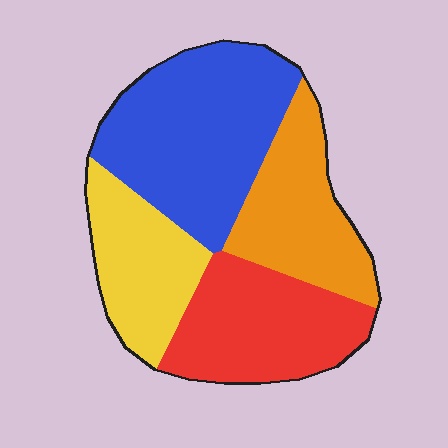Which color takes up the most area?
Blue, at roughly 35%.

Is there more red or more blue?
Blue.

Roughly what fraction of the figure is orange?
Orange covers 22% of the figure.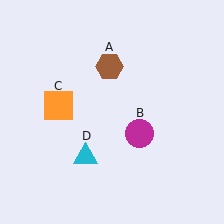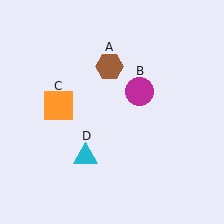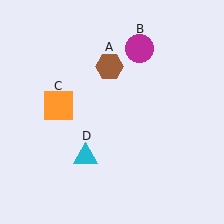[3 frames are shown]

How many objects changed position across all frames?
1 object changed position: magenta circle (object B).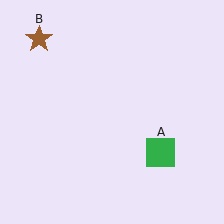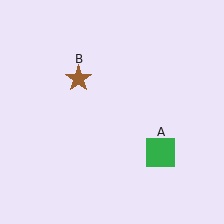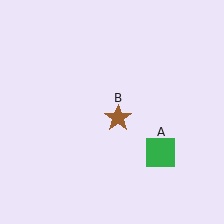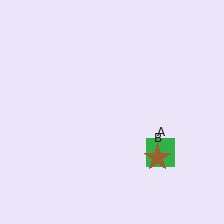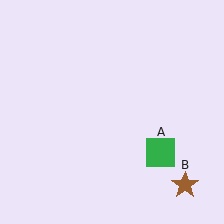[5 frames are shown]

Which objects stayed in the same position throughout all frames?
Green square (object A) remained stationary.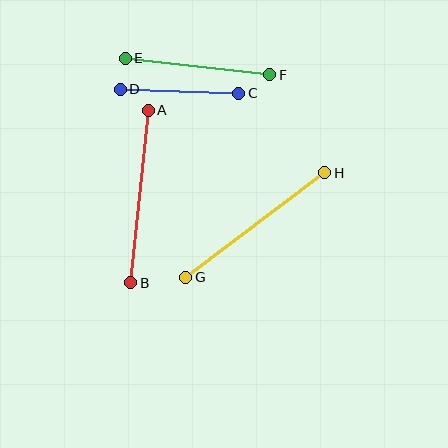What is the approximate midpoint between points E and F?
The midpoint is at approximately (198, 66) pixels.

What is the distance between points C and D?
The distance is approximately 118 pixels.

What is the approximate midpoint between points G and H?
The midpoint is at approximately (255, 225) pixels.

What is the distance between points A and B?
The distance is approximately 174 pixels.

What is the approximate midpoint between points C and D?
The midpoint is at approximately (180, 91) pixels.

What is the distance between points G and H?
The distance is approximately 174 pixels.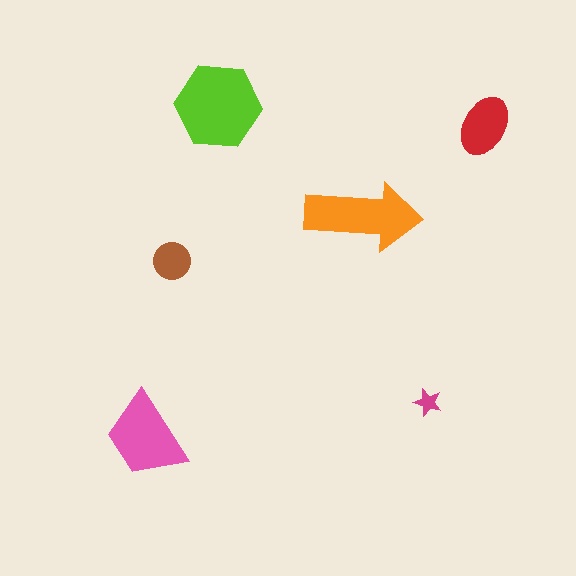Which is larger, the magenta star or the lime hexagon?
The lime hexagon.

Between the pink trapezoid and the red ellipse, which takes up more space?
The pink trapezoid.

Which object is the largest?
The lime hexagon.